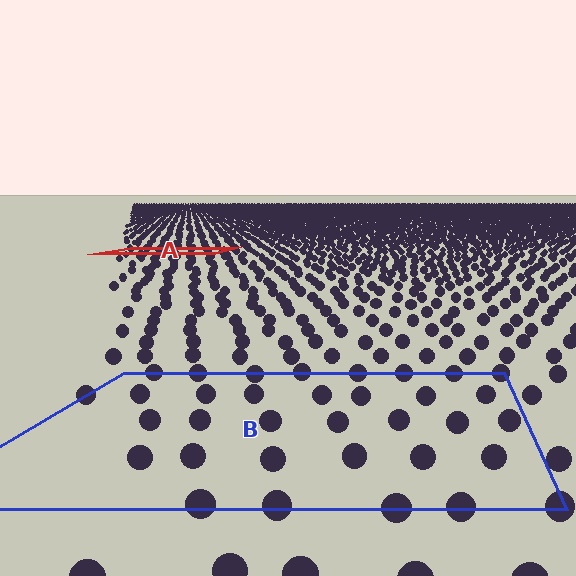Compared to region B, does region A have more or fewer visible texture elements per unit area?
Region A has more texture elements per unit area — they are packed more densely because it is farther away.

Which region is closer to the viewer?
Region B is closer. The texture elements there are larger and more spread out.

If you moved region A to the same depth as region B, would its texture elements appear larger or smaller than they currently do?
They would appear larger. At a closer depth, the same texture elements are projected at a bigger on-screen size.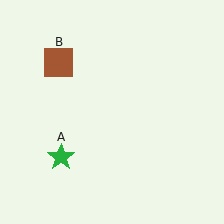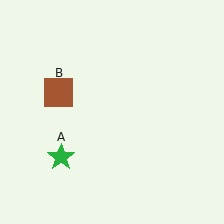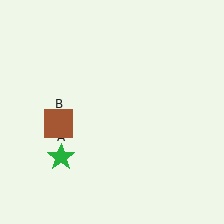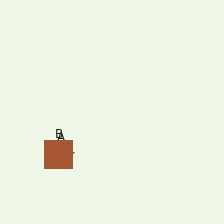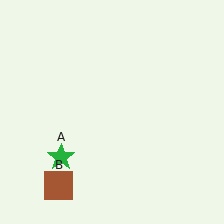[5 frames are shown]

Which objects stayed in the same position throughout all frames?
Green star (object A) remained stationary.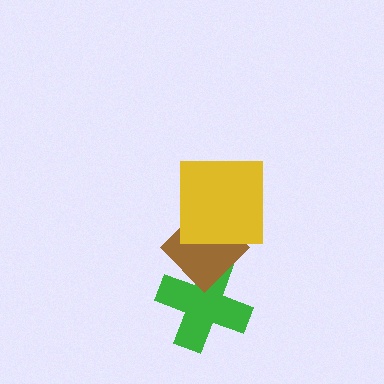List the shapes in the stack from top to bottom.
From top to bottom: the yellow square, the brown diamond, the green cross.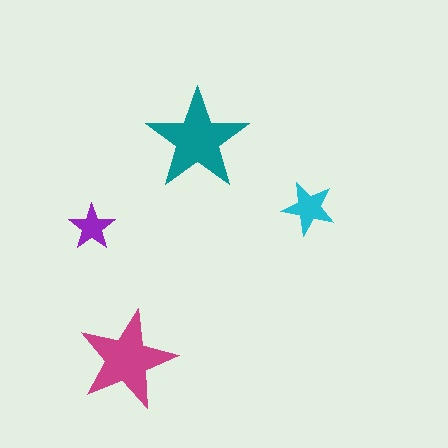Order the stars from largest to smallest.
the teal one, the magenta one, the cyan one, the purple one.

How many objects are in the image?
There are 4 objects in the image.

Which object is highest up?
The teal star is topmost.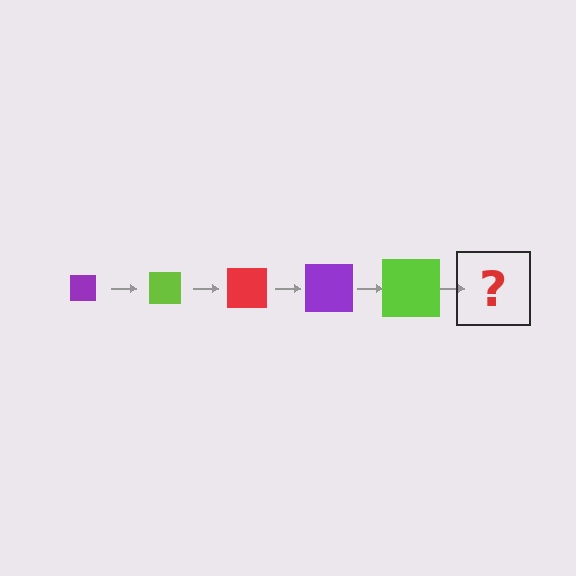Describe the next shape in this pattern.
It should be a red square, larger than the previous one.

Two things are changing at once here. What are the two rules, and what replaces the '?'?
The two rules are that the square grows larger each step and the color cycles through purple, lime, and red. The '?' should be a red square, larger than the previous one.